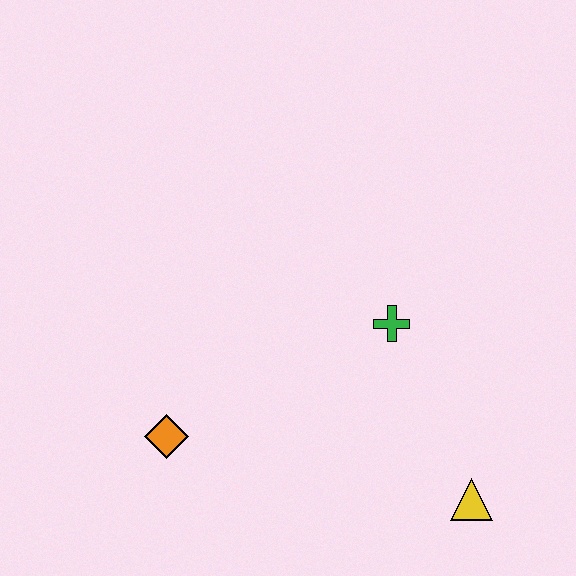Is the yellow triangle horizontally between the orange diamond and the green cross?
No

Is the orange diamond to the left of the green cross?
Yes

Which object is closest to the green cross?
The yellow triangle is closest to the green cross.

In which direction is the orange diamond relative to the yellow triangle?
The orange diamond is to the left of the yellow triangle.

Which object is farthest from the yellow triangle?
The orange diamond is farthest from the yellow triangle.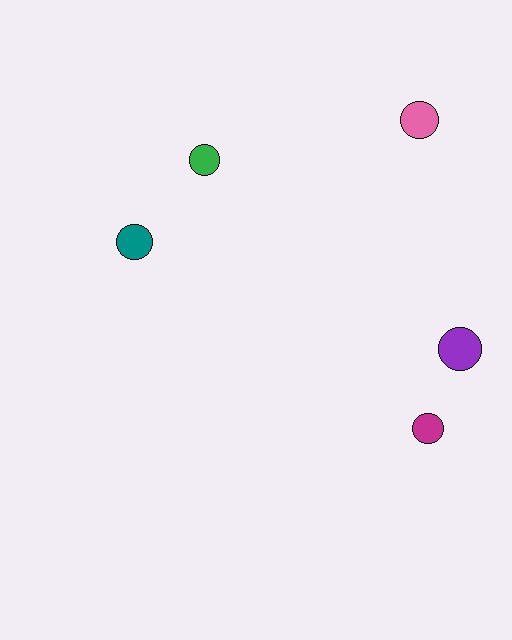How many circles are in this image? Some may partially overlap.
There are 5 circles.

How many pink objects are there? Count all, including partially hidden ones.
There is 1 pink object.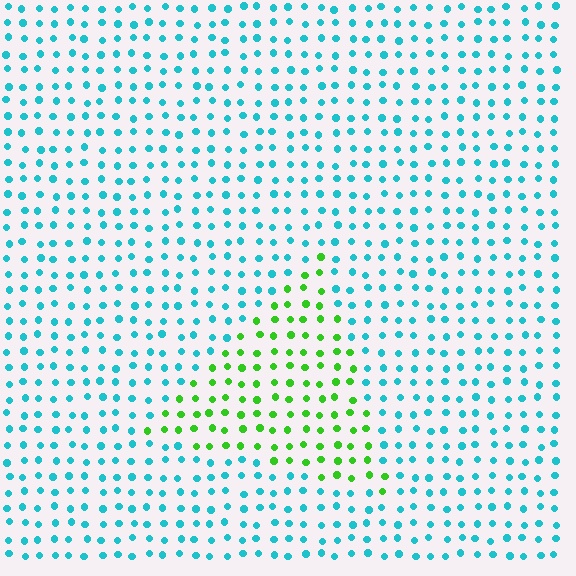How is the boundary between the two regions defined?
The boundary is defined purely by a slight shift in hue (about 69 degrees). Spacing, size, and orientation are identical on both sides.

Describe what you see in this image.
The image is filled with small cyan elements in a uniform arrangement. A triangle-shaped region is visible where the elements are tinted to a slightly different hue, forming a subtle color boundary.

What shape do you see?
I see a triangle.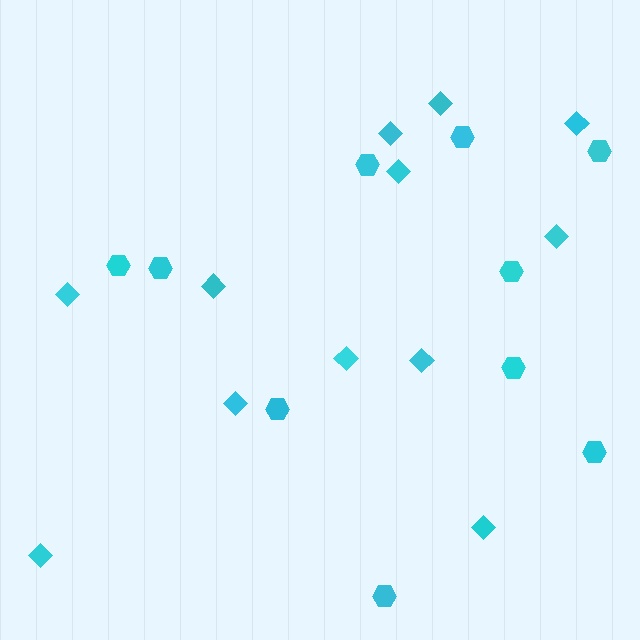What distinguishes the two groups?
There are 2 groups: one group of hexagons (10) and one group of diamonds (12).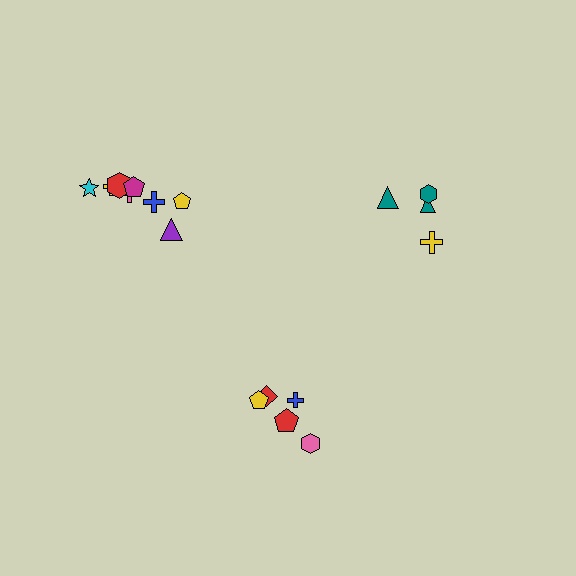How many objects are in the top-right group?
There are 4 objects.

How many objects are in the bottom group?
There are 5 objects.